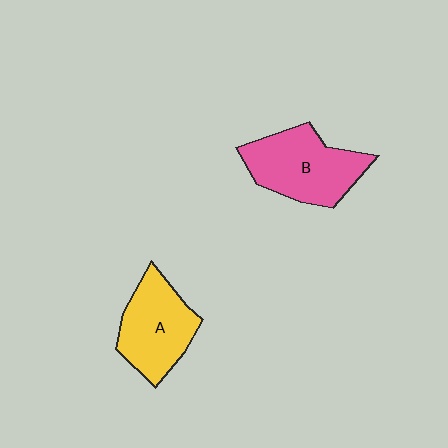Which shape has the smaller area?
Shape A (yellow).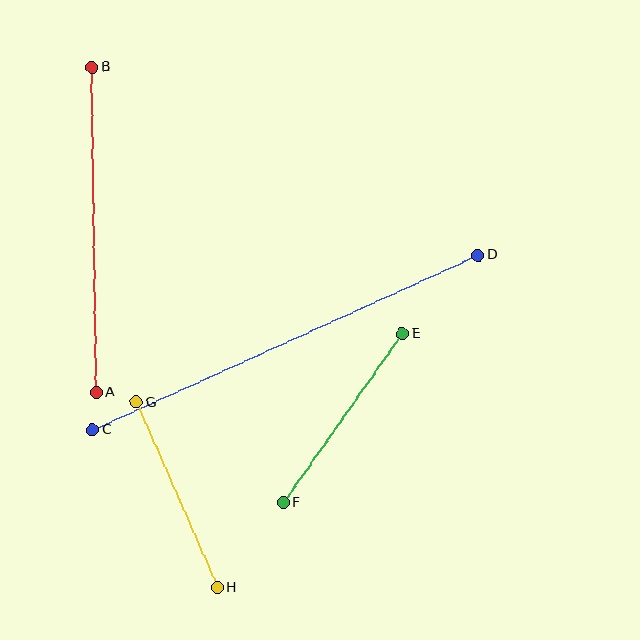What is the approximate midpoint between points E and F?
The midpoint is at approximately (343, 418) pixels.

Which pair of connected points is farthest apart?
Points C and D are farthest apart.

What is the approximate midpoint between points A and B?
The midpoint is at approximately (94, 230) pixels.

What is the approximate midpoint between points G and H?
The midpoint is at approximately (177, 495) pixels.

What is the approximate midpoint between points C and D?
The midpoint is at approximately (285, 342) pixels.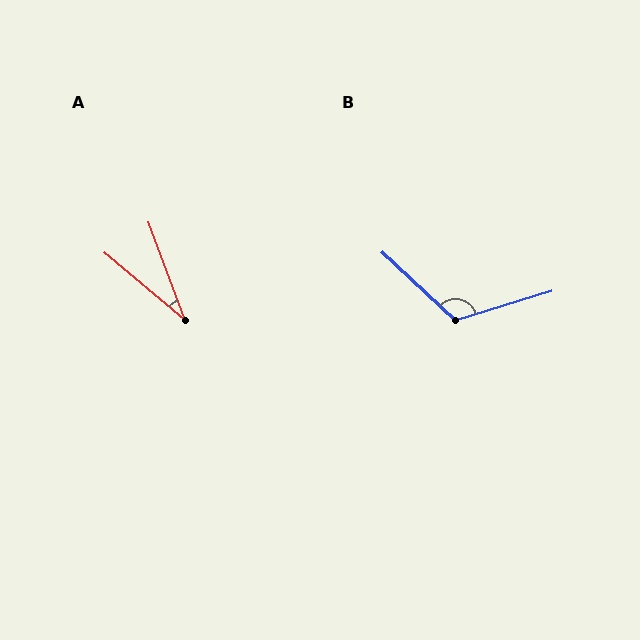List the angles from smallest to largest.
A (30°), B (120°).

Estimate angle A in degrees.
Approximately 30 degrees.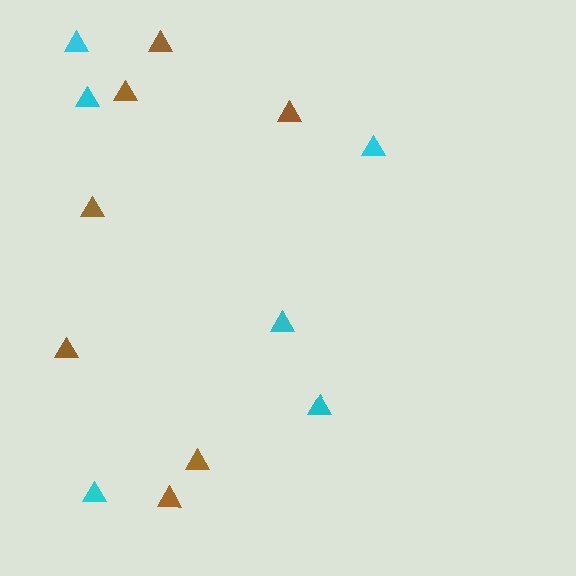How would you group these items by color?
There are 2 groups: one group of brown triangles (7) and one group of cyan triangles (6).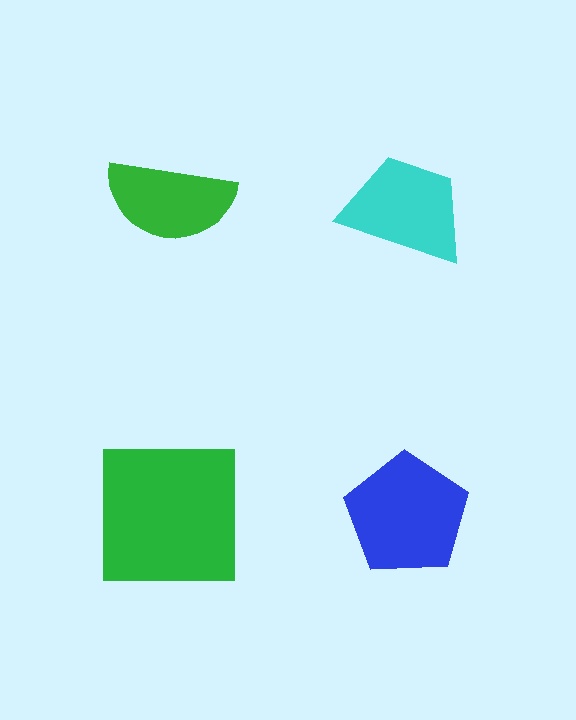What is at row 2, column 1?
A green square.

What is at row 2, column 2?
A blue pentagon.